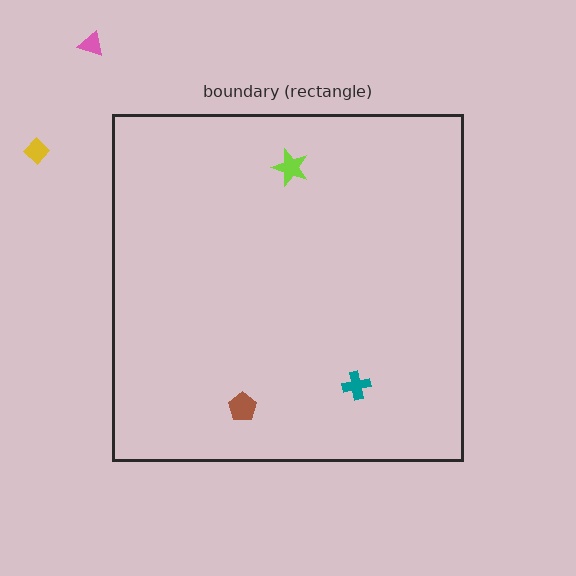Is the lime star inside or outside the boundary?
Inside.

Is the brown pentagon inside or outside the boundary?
Inside.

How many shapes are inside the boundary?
3 inside, 2 outside.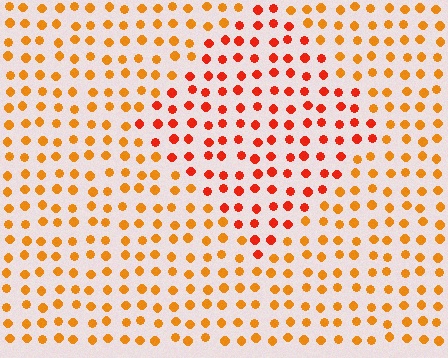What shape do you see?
I see a diamond.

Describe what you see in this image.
The image is filled with small orange elements in a uniform arrangement. A diamond-shaped region is visible where the elements are tinted to a slightly different hue, forming a subtle color boundary.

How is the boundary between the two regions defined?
The boundary is defined purely by a slight shift in hue (about 29 degrees). Spacing, size, and orientation are identical on both sides.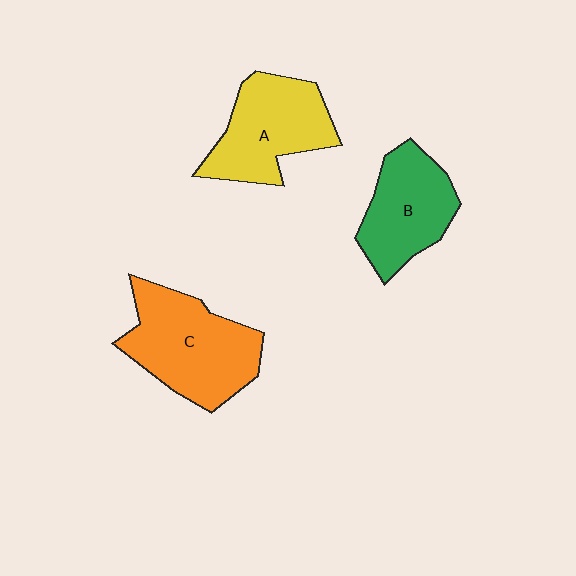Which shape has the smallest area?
Shape B (green).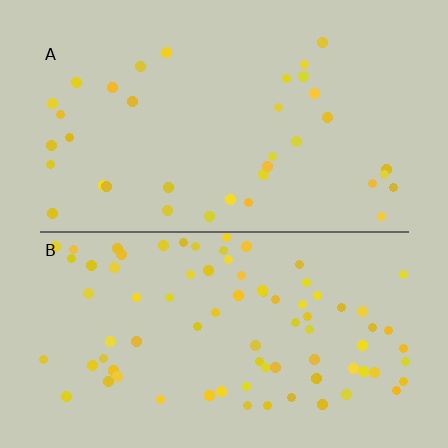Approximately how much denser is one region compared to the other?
Approximately 2.2× — region B over region A.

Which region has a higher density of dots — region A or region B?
B (the bottom).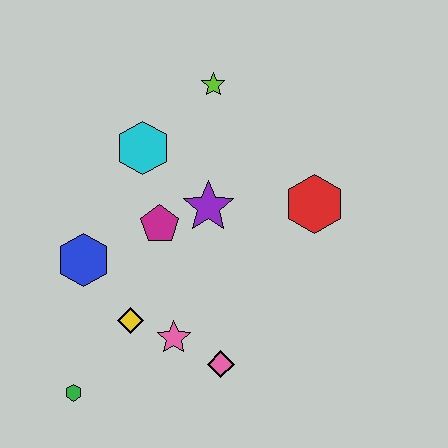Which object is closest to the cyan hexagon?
The magenta pentagon is closest to the cyan hexagon.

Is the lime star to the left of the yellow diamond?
No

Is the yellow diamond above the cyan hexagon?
No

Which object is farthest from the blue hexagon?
The red hexagon is farthest from the blue hexagon.